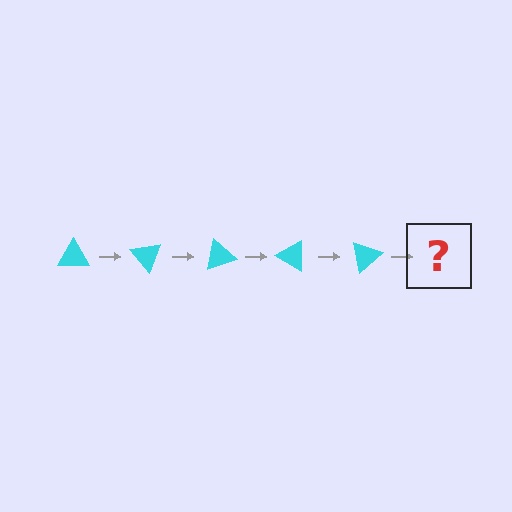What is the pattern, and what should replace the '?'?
The pattern is that the triangle rotates 50 degrees each step. The '?' should be a cyan triangle rotated 250 degrees.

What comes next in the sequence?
The next element should be a cyan triangle rotated 250 degrees.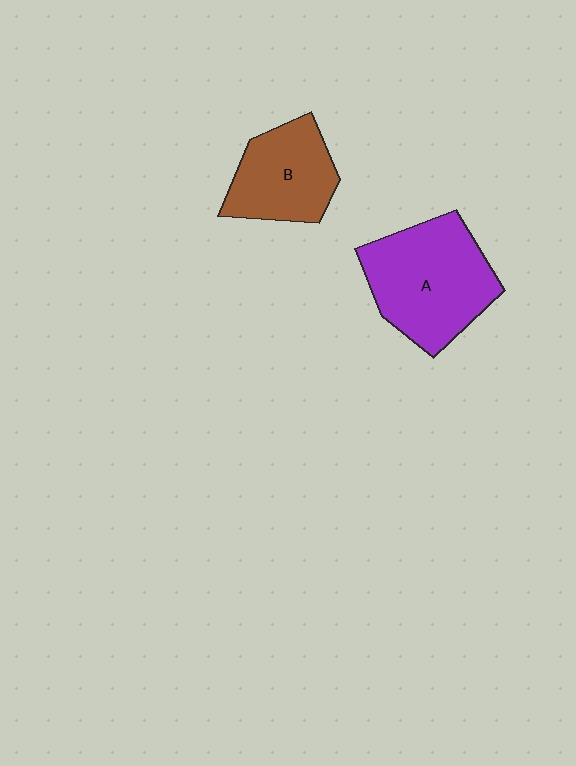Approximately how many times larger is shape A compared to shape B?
Approximately 1.4 times.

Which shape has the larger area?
Shape A (purple).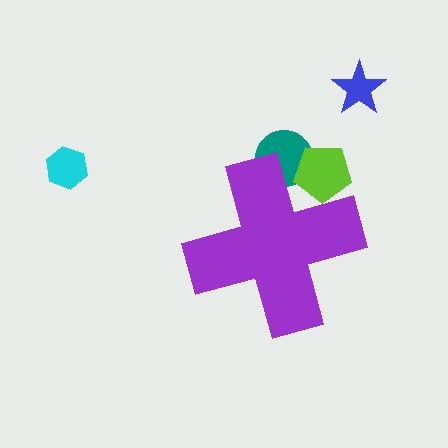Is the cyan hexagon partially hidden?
No, the cyan hexagon is fully visible.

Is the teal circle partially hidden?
Yes, the teal circle is partially hidden behind the purple cross.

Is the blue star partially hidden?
No, the blue star is fully visible.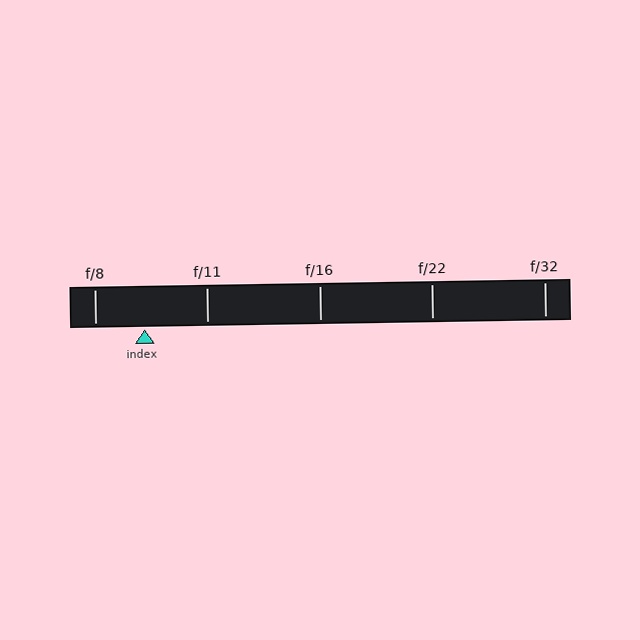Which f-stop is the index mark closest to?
The index mark is closest to f/8.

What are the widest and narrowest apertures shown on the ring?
The widest aperture shown is f/8 and the narrowest is f/32.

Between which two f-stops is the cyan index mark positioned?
The index mark is between f/8 and f/11.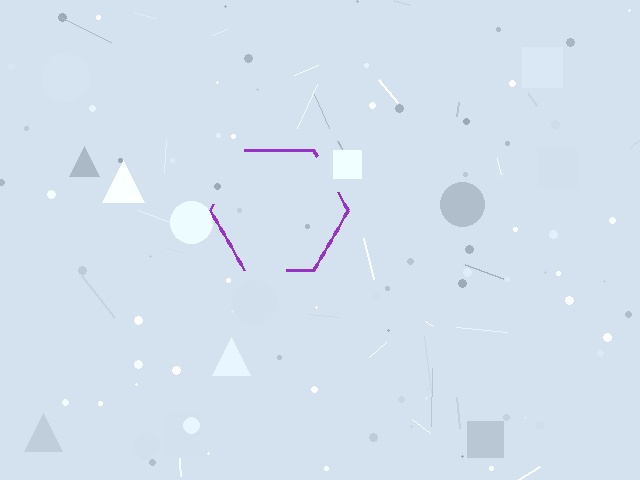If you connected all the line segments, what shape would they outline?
They would outline a hexagon.